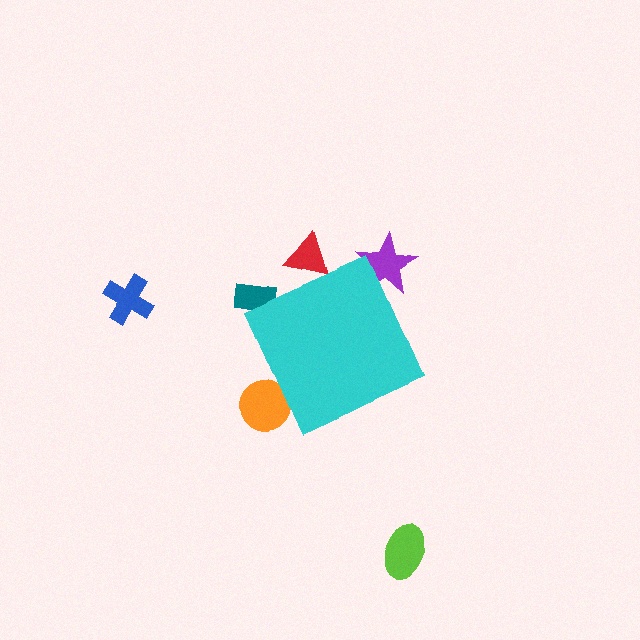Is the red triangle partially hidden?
Yes, the red triangle is partially hidden behind the cyan diamond.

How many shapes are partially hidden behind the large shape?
4 shapes are partially hidden.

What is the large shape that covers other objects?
A cyan diamond.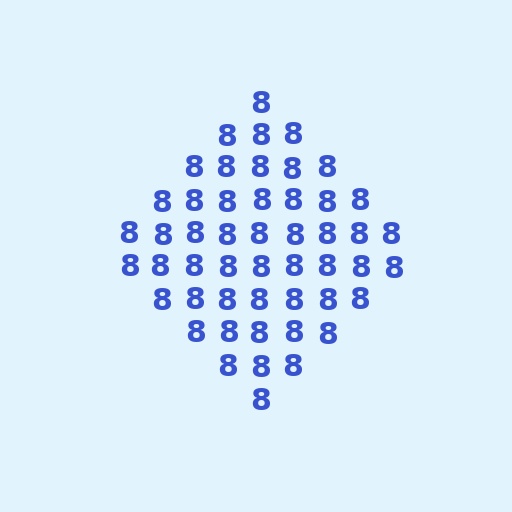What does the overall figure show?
The overall figure shows a diamond.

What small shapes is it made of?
It is made of small digit 8's.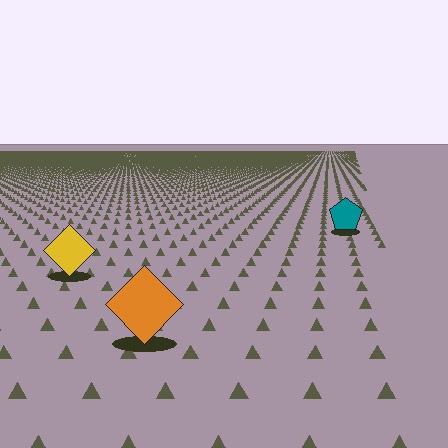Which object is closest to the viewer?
The orange diamond is closest. The texture marks near it are larger and more spread out.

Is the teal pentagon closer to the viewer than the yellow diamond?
No. The yellow diamond is closer — you can tell from the texture gradient: the ground texture is coarser near it.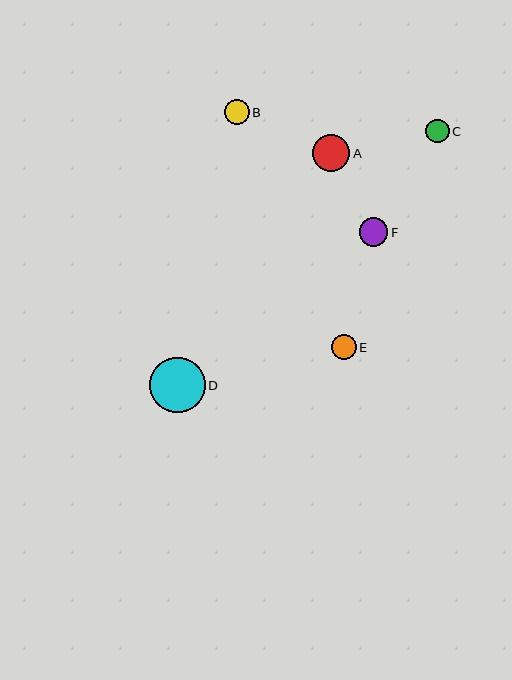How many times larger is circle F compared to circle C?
Circle F is approximately 1.2 times the size of circle C.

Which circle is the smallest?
Circle C is the smallest with a size of approximately 23 pixels.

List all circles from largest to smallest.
From largest to smallest: D, A, F, E, B, C.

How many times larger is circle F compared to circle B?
Circle F is approximately 1.2 times the size of circle B.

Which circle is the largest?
Circle D is the largest with a size of approximately 55 pixels.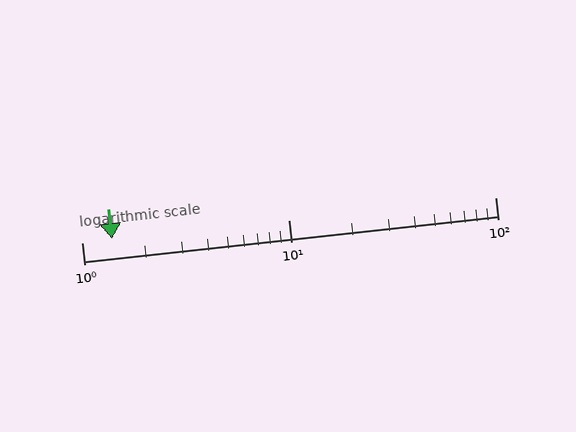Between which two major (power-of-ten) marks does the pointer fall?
The pointer is between 1 and 10.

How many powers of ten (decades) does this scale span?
The scale spans 2 decades, from 1 to 100.